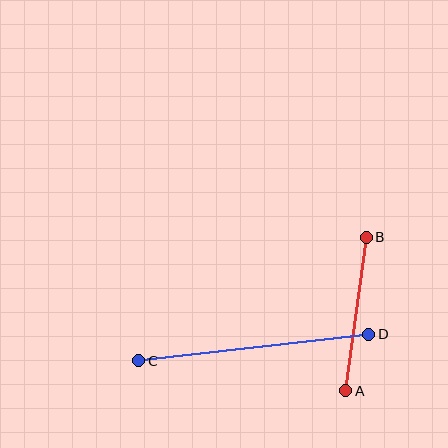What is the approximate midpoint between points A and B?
The midpoint is at approximately (356, 314) pixels.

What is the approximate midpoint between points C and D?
The midpoint is at approximately (254, 347) pixels.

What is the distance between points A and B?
The distance is approximately 155 pixels.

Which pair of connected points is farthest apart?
Points C and D are farthest apart.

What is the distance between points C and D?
The distance is approximately 231 pixels.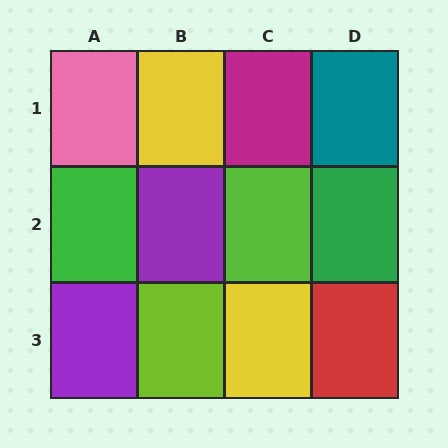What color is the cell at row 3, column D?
Red.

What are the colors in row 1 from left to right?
Pink, yellow, magenta, teal.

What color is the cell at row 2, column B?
Purple.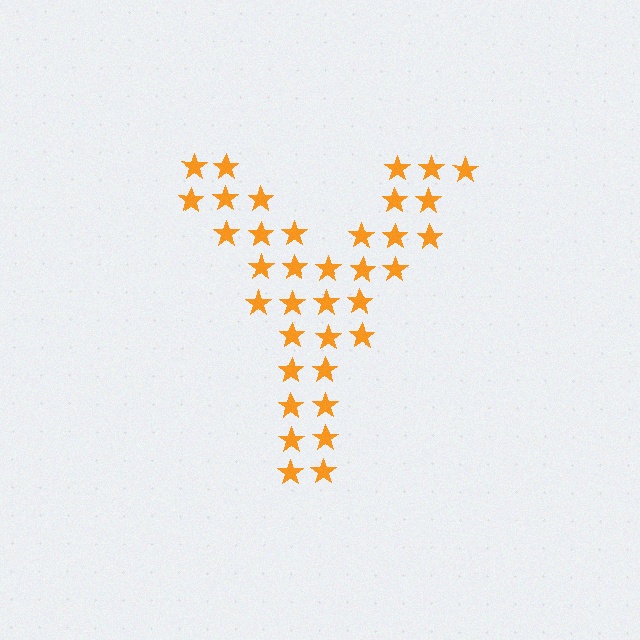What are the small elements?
The small elements are stars.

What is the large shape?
The large shape is the letter Y.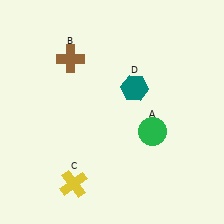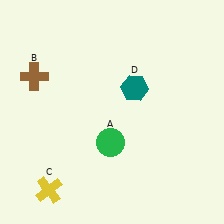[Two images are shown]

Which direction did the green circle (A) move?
The green circle (A) moved left.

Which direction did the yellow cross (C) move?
The yellow cross (C) moved left.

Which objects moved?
The objects that moved are: the green circle (A), the brown cross (B), the yellow cross (C).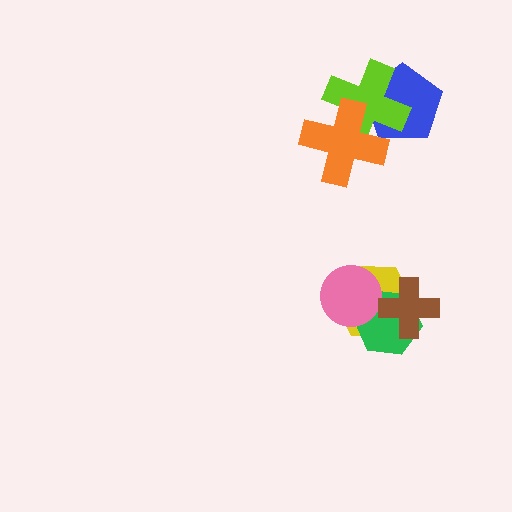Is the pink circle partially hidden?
No, no other shape covers it.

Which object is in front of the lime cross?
The orange cross is in front of the lime cross.